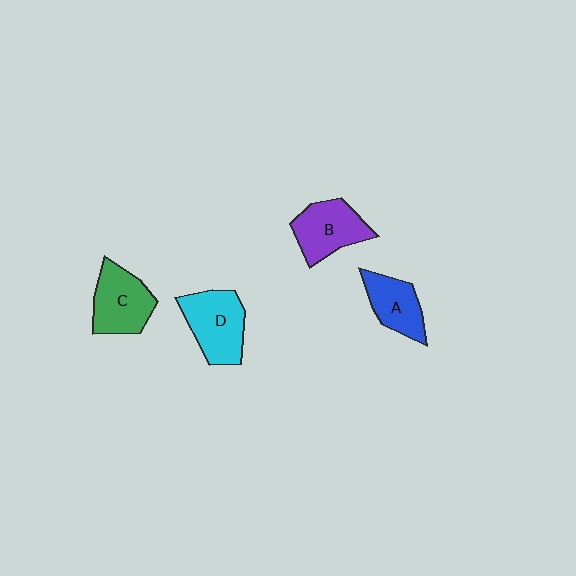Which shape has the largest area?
Shape D (cyan).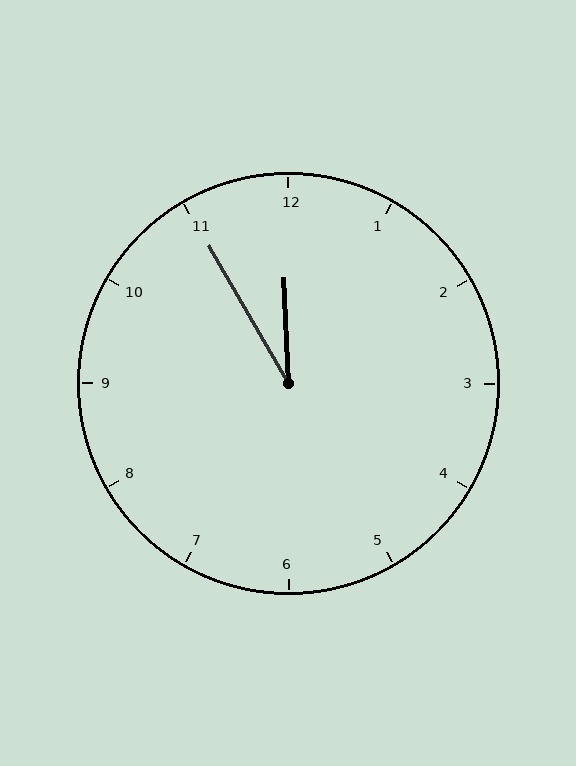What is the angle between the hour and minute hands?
Approximately 28 degrees.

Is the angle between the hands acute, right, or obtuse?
It is acute.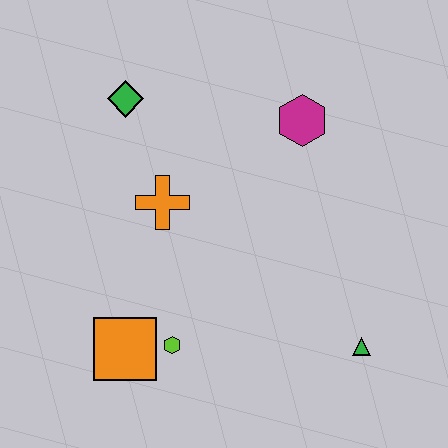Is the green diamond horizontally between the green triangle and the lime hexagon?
No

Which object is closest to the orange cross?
The green diamond is closest to the orange cross.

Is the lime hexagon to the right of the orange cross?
Yes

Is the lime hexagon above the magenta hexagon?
No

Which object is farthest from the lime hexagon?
The magenta hexagon is farthest from the lime hexagon.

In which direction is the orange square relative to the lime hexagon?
The orange square is to the left of the lime hexagon.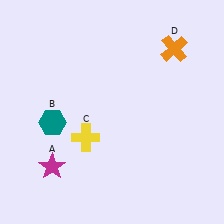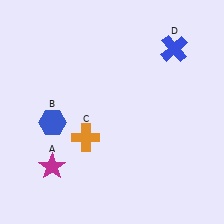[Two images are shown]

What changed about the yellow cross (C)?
In Image 1, C is yellow. In Image 2, it changed to orange.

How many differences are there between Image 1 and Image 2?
There are 3 differences between the two images.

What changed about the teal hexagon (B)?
In Image 1, B is teal. In Image 2, it changed to blue.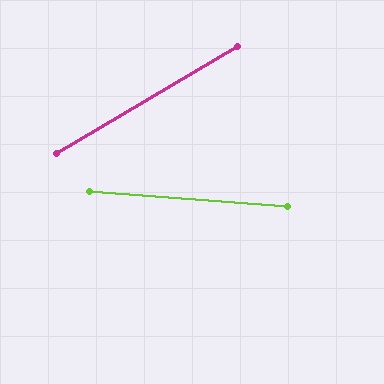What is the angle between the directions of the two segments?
Approximately 35 degrees.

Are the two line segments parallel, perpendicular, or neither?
Neither parallel nor perpendicular — they differ by about 35°.